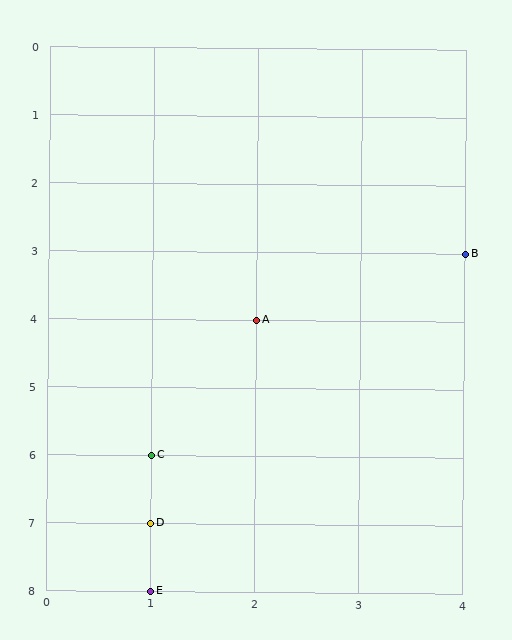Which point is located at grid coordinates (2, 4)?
Point A is at (2, 4).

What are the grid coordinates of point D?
Point D is at grid coordinates (1, 7).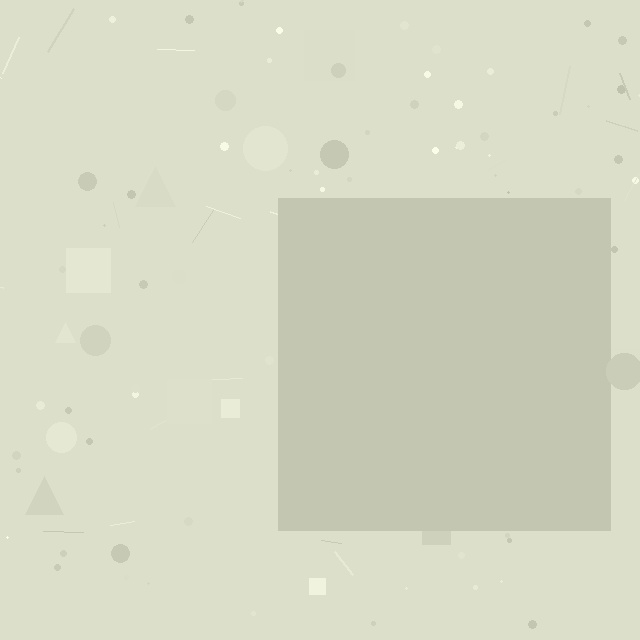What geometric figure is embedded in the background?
A square is embedded in the background.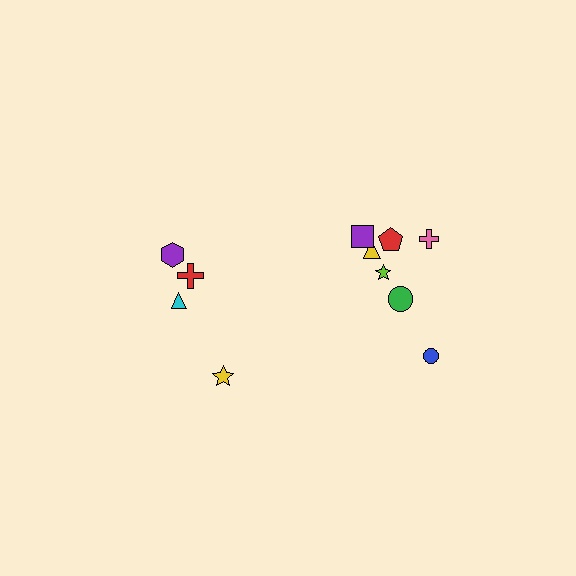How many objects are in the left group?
There are 4 objects.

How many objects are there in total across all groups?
There are 11 objects.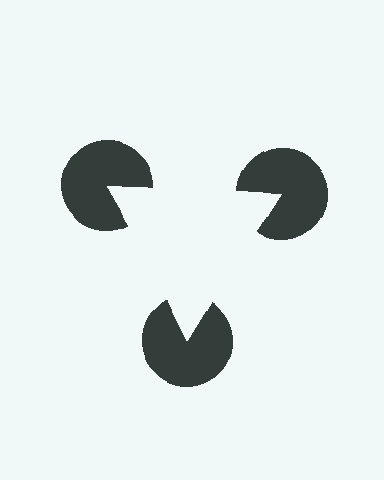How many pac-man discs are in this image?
There are 3 — one at each vertex of the illusory triangle.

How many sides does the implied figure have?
3 sides.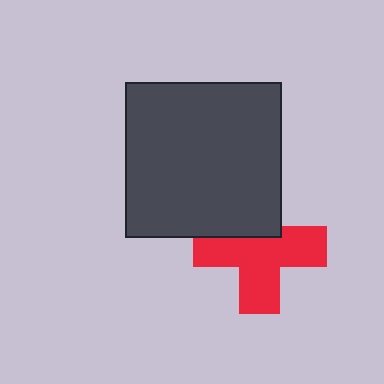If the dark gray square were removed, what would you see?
You would see the complete red cross.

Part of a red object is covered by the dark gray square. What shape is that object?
It is a cross.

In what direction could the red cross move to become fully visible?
The red cross could move down. That would shift it out from behind the dark gray square entirely.